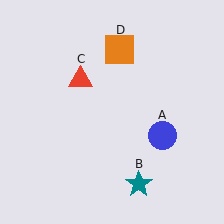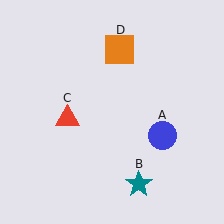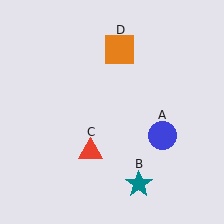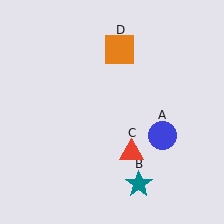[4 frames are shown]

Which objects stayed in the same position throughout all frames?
Blue circle (object A) and teal star (object B) and orange square (object D) remained stationary.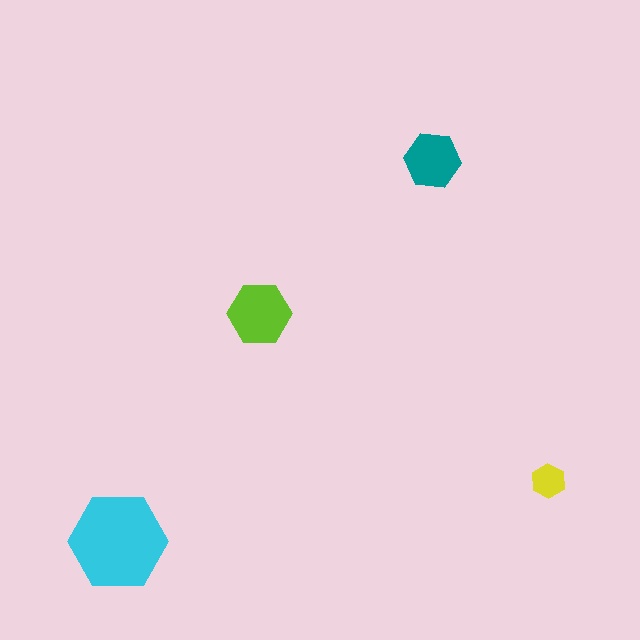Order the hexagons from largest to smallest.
the cyan one, the lime one, the teal one, the yellow one.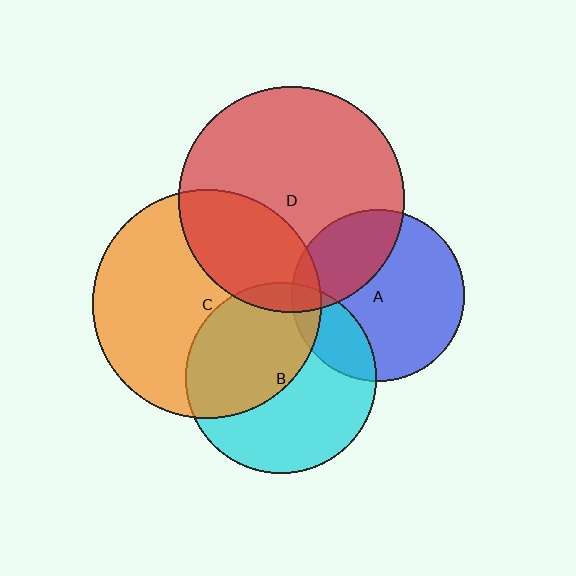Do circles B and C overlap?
Yes.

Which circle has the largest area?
Circle C (orange).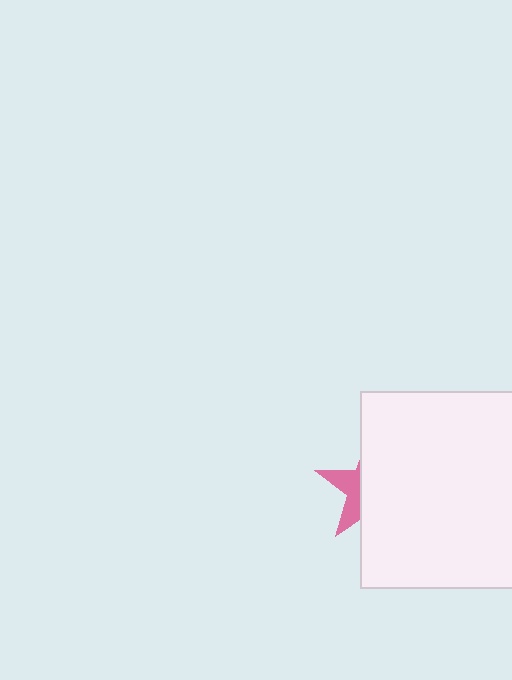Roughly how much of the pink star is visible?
A small part of it is visible (roughly 32%).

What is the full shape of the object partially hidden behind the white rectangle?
The partially hidden object is a pink star.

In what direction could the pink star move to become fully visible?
The pink star could move left. That would shift it out from behind the white rectangle entirely.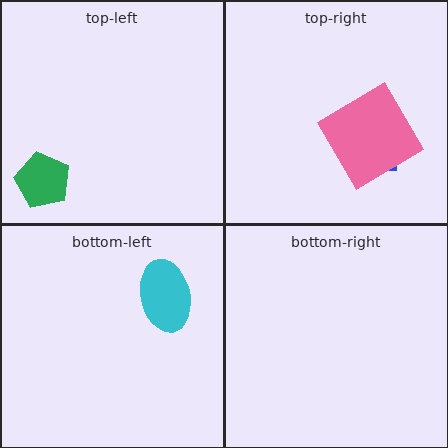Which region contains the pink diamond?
The top-right region.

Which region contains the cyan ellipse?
The bottom-left region.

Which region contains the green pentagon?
The top-left region.